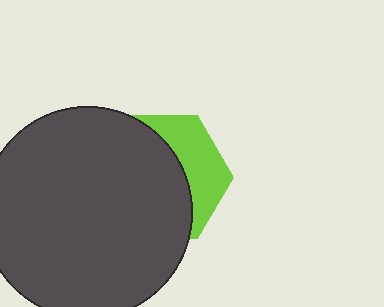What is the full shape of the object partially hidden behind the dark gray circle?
The partially hidden object is a lime hexagon.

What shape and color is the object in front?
The object in front is a dark gray circle.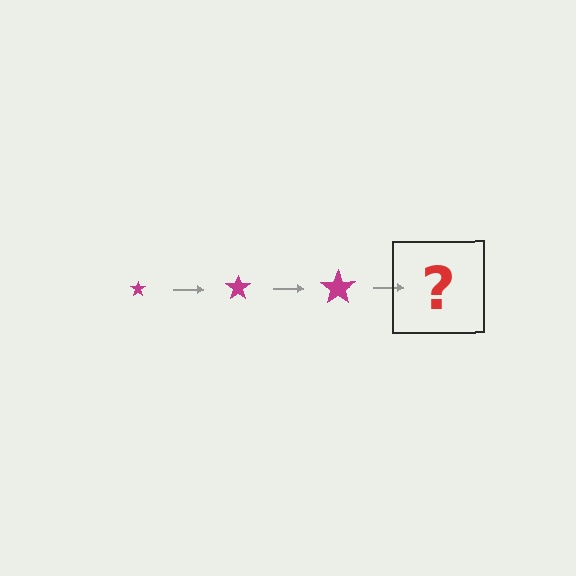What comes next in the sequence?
The next element should be a magenta star, larger than the previous one.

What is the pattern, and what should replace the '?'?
The pattern is that the star gets progressively larger each step. The '?' should be a magenta star, larger than the previous one.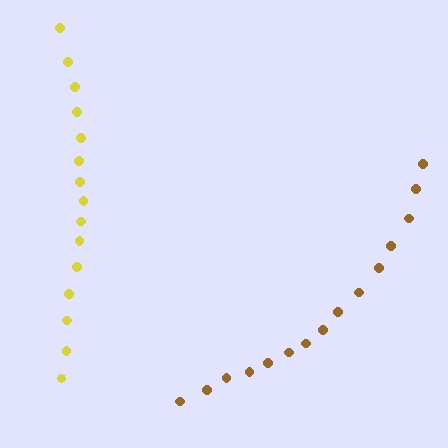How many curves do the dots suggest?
There are 2 distinct paths.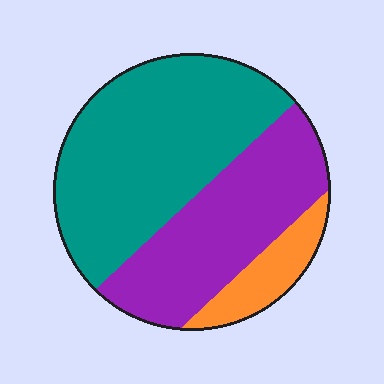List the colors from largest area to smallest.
From largest to smallest: teal, purple, orange.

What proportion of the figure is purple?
Purple covers 36% of the figure.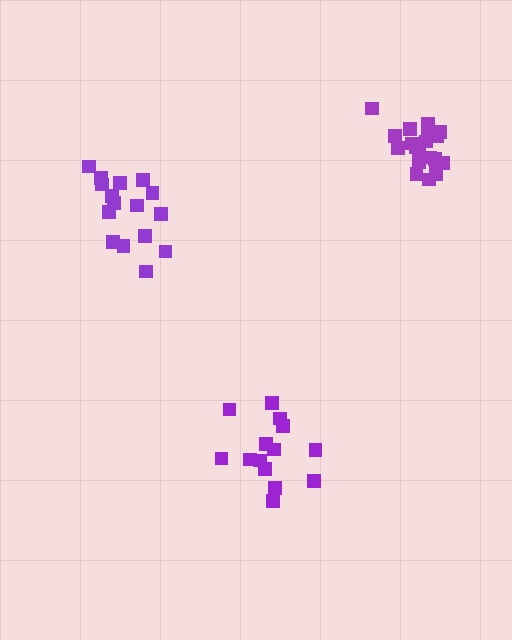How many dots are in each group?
Group 1: 20 dots, Group 2: 16 dots, Group 3: 14 dots (50 total).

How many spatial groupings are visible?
There are 3 spatial groupings.